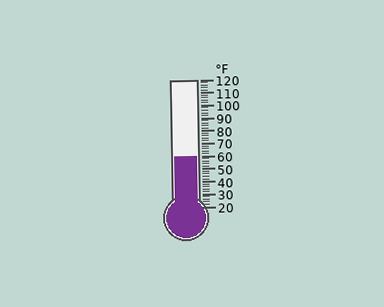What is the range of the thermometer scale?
The thermometer scale ranges from 20°F to 120°F.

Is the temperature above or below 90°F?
The temperature is below 90°F.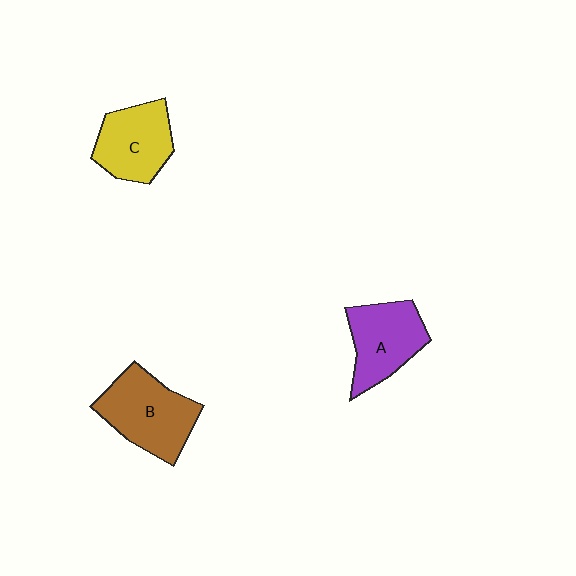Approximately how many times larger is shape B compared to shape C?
Approximately 1.2 times.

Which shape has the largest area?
Shape B (brown).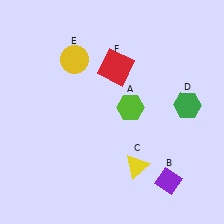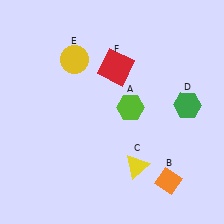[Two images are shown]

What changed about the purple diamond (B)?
In Image 1, B is purple. In Image 2, it changed to orange.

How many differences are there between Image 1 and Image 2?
There is 1 difference between the two images.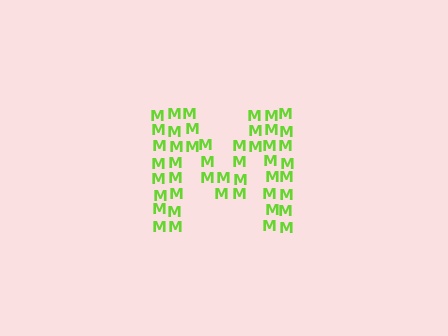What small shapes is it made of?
It is made of small letter M's.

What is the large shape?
The large shape is the letter M.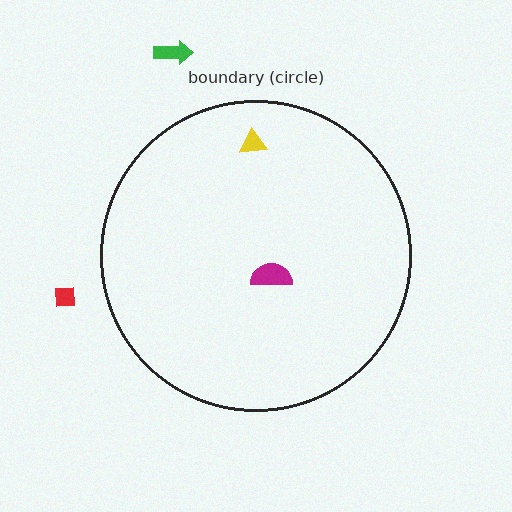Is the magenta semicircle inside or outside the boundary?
Inside.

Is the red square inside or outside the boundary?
Outside.